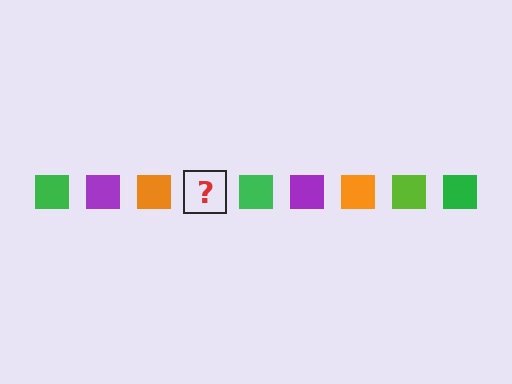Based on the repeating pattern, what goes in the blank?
The blank should be a lime square.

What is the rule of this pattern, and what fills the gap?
The rule is that the pattern cycles through green, purple, orange, lime squares. The gap should be filled with a lime square.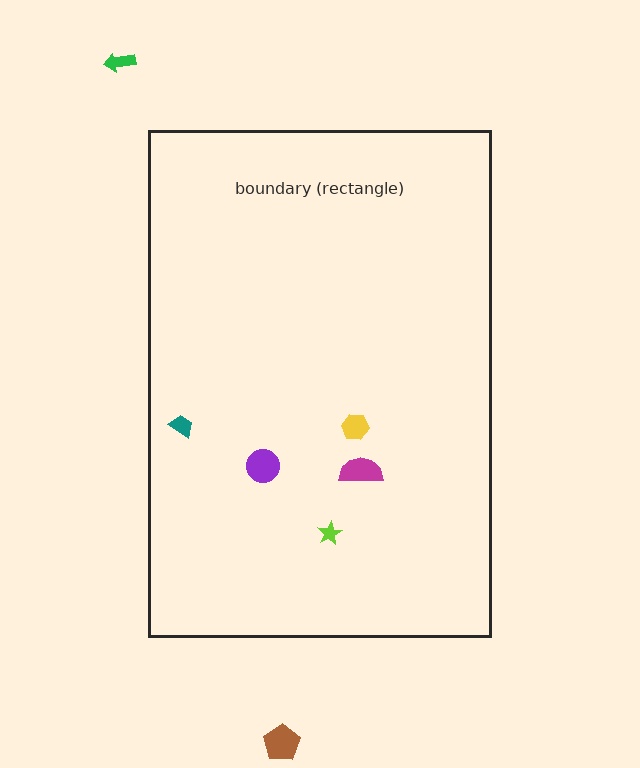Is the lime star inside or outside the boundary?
Inside.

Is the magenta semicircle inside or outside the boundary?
Inside.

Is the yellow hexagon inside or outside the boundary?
Inside.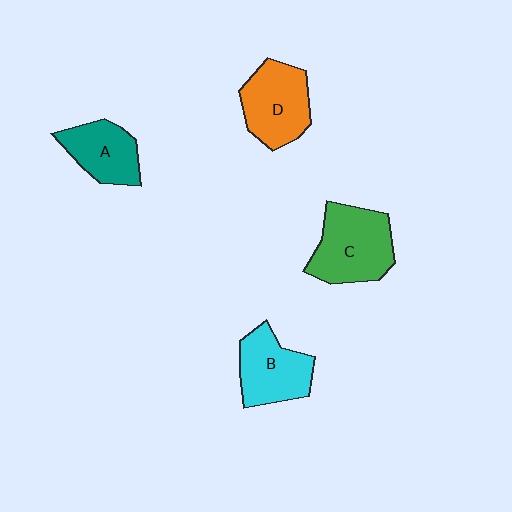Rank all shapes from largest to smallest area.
From largest to smallest: C (green), D (orange), B (cyan), A (teal).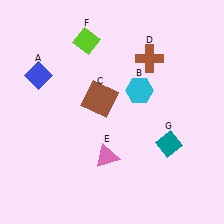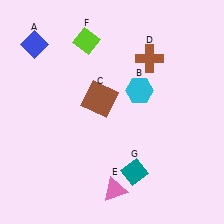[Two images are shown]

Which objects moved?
The objects that moved are: the blue diamond (A), the pink triangle (E), the teal diamond (G).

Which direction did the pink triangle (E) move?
The pink triangle (E) moved down.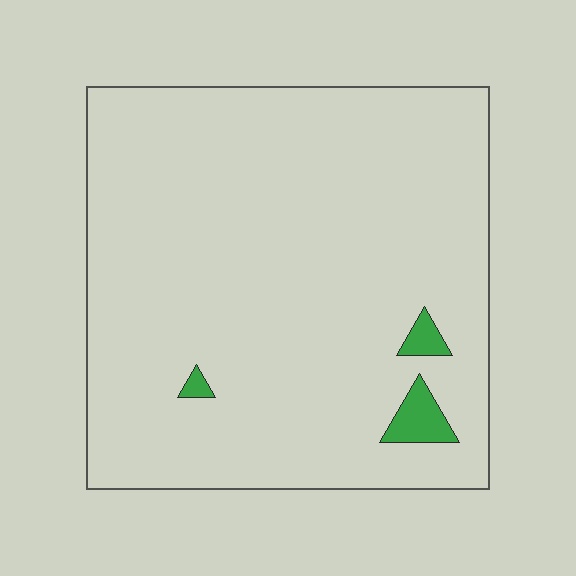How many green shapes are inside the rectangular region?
3.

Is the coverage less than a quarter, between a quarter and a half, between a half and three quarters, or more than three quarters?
Less than a quarter.